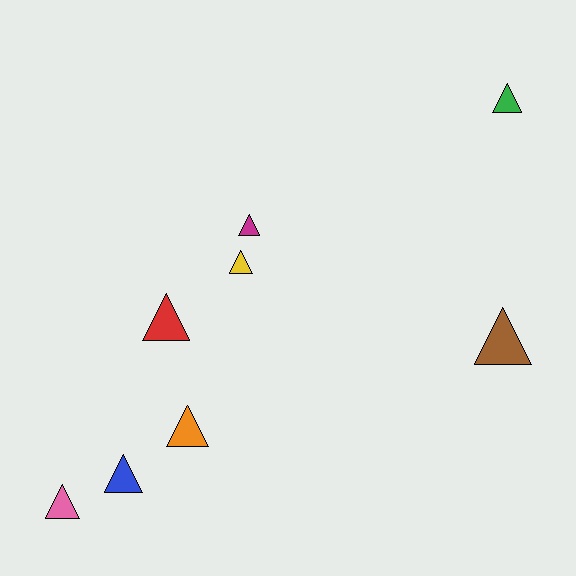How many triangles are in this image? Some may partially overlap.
There are 8 triangles.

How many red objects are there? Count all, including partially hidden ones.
There is 1 red object.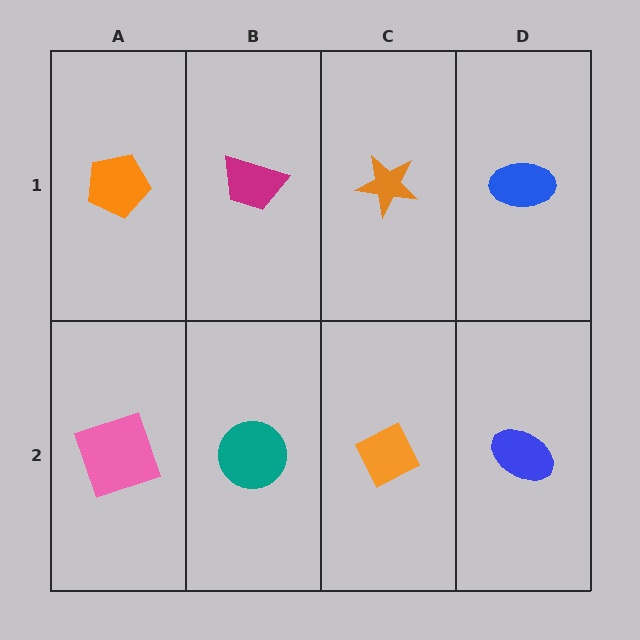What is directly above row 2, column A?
An orange pentagon.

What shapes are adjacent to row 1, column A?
A pink square (row 2, column A), a magenta trapezoid (row 1, column B).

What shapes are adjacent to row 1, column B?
A teal circle (row 2, column B), an orange pentagon (row 1, column A), an orange star (row 1, column C).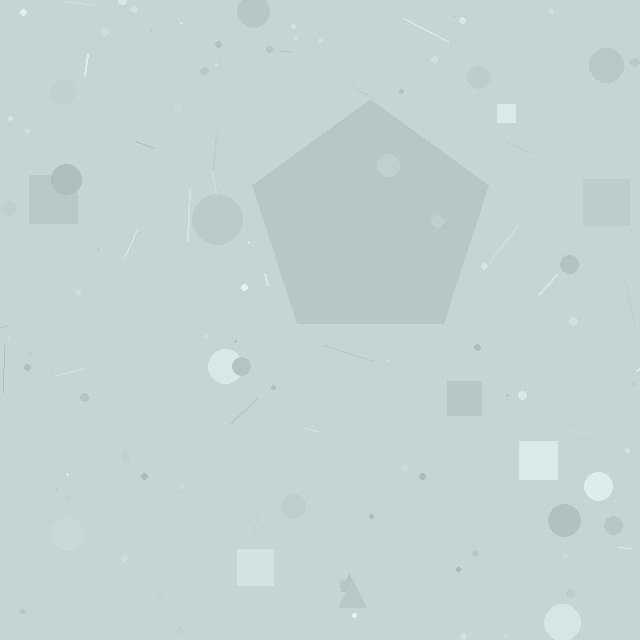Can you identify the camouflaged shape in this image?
The camouflaged shape is a pentagon.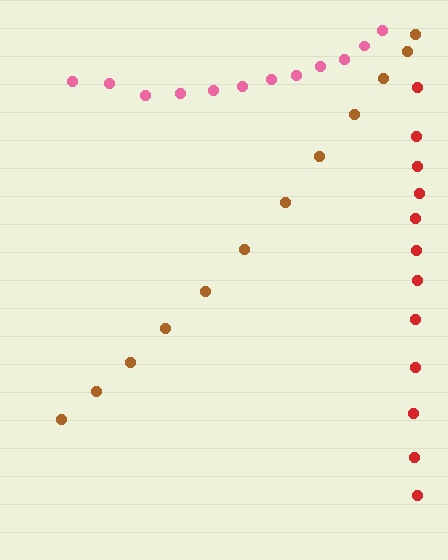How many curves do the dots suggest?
There are 3 distinct paths.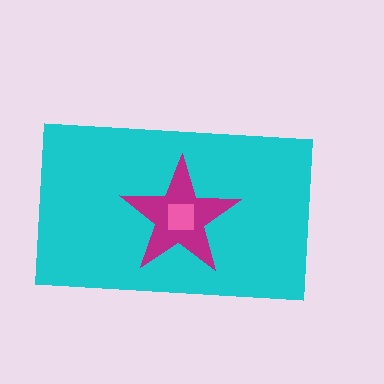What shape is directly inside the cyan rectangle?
The magenta star.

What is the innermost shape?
The pink square.